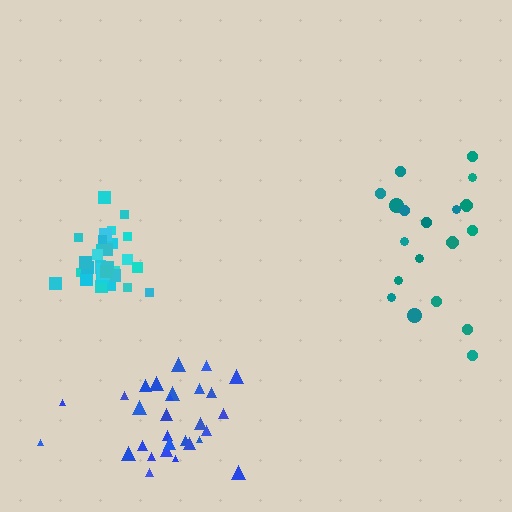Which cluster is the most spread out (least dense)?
Teal.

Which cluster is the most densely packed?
Cyan.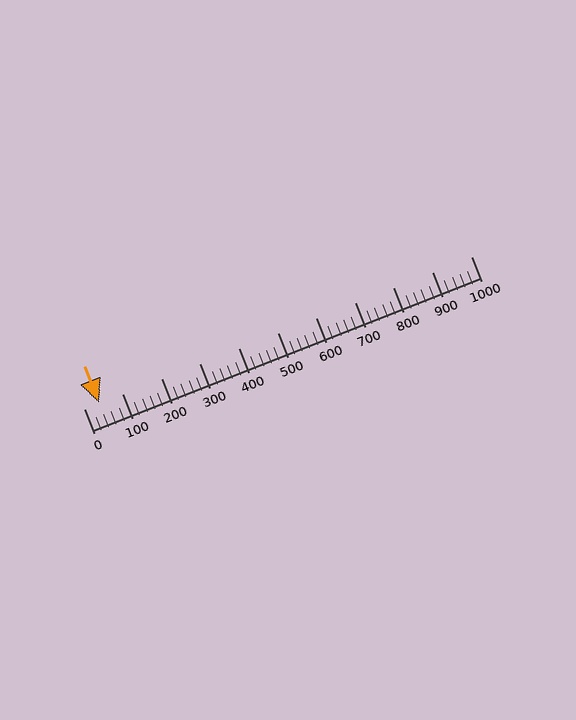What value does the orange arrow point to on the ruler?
The orange arrow points to approximately 40.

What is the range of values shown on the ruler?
The ruler shows values from 0 to 1000.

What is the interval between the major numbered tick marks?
The major tick marks are spaced 100 units apart.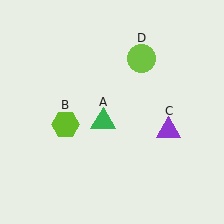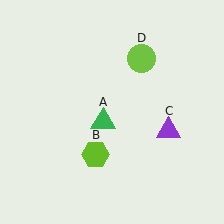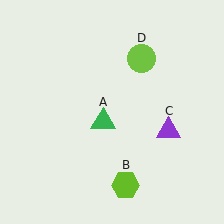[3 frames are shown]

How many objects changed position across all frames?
1 object changed position: lime hexagon (object B).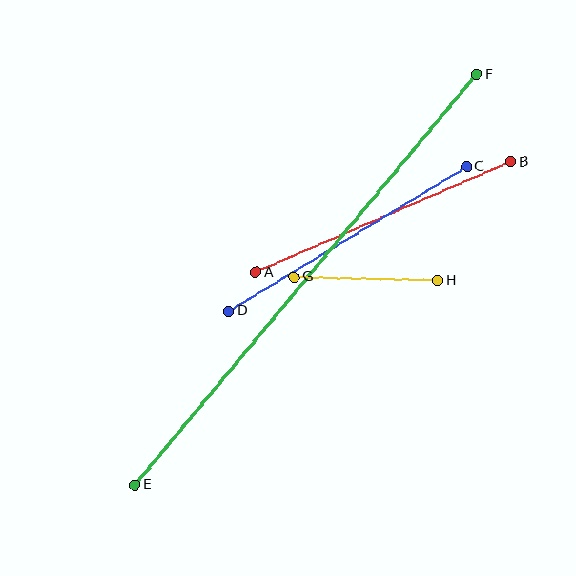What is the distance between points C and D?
The distance is approximately 278 pixels.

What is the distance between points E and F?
The distance is approximately 534 pixels.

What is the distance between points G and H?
The distance is approximately 144 pixels.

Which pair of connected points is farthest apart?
Points E and F are farthest apart.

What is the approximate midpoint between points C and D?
The midpoint is at approximately (348, 239) pixels.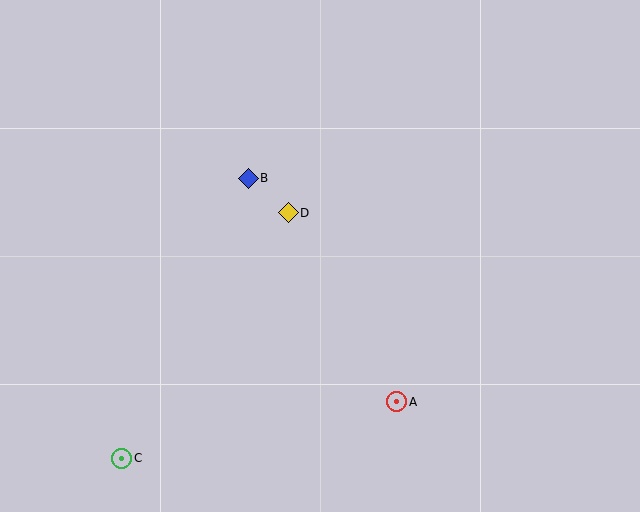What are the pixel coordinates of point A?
Point A is at (397, 402).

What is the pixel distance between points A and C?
The distance between A and C is 281 pixels.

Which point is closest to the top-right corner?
Point D is closest to the top-right corner.